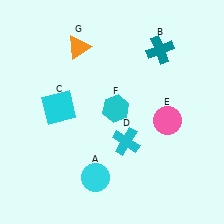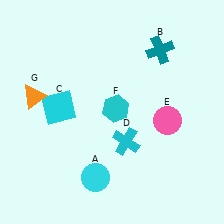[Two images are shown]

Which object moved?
The orange triangle (G) moved down.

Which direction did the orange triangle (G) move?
The orange triangle (G) moved down.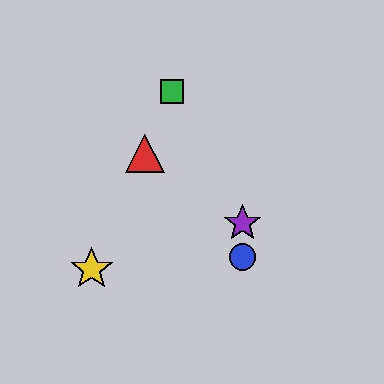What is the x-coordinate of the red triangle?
The red triangle is at x≈145.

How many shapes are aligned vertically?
2 shapes (the blue circle, the purple star) are aligned vertically.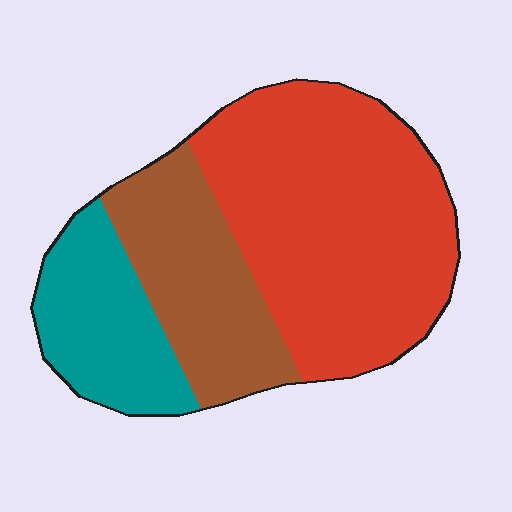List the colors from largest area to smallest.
From largest to smallest: red, brown, teal.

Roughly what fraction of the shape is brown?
Brown covers around 25% of the shape.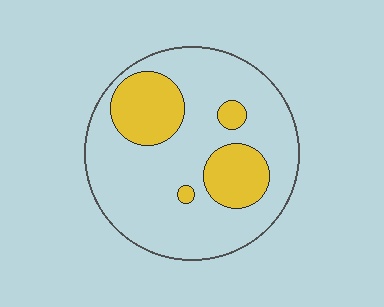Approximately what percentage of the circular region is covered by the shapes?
Approximately 25%.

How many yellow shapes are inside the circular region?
4.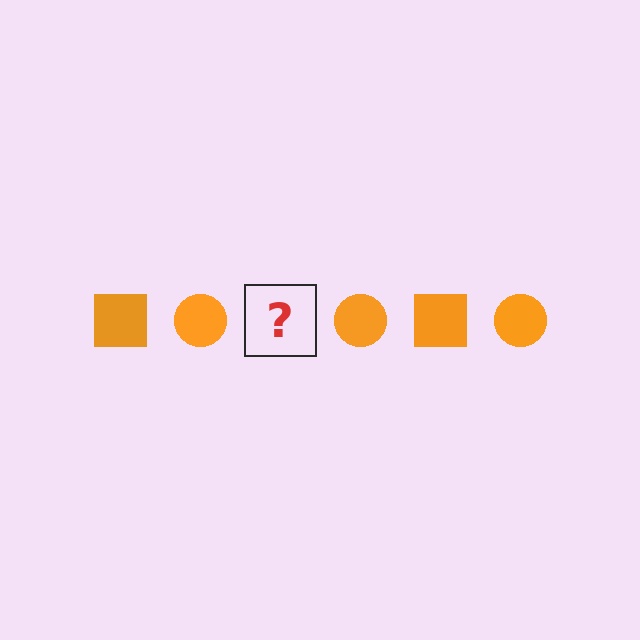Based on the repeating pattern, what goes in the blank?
The blank should be an orange square.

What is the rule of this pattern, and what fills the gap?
The rule is that the pattern cycles through square, circle shapes in orange. The gap should be filled with an orange square.